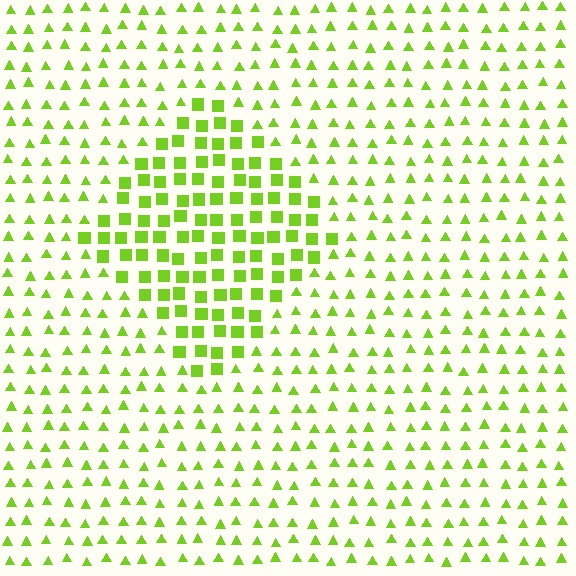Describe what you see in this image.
The image is filled with small lime elements arranged in a uniform grid. A diamond-shaped region contains squares, while the surrounding area contains triangles. The boundary is defined purely by the change in element shape.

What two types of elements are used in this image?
The image uses squares inside the diamond region and triangles outside it.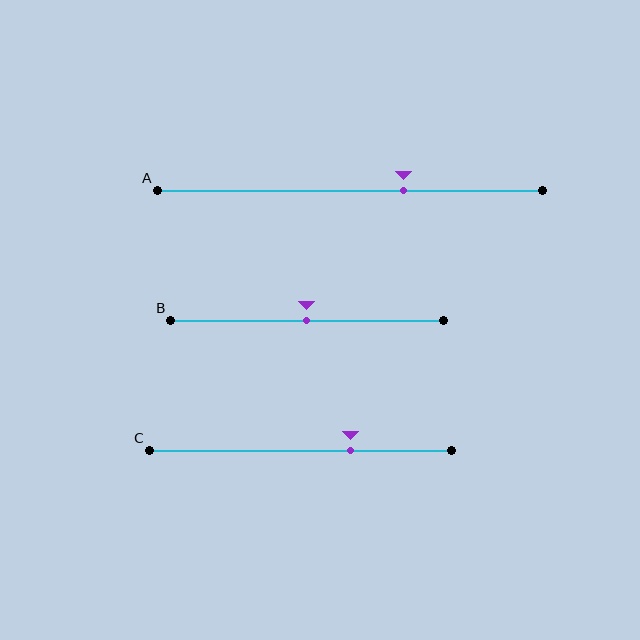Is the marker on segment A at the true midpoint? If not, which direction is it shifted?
No, the marker on segment A is shifted to the right by about 14% of the segment length.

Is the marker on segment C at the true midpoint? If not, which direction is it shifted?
No, the marker on segment C is shifted to the right by about 17% of the segment length.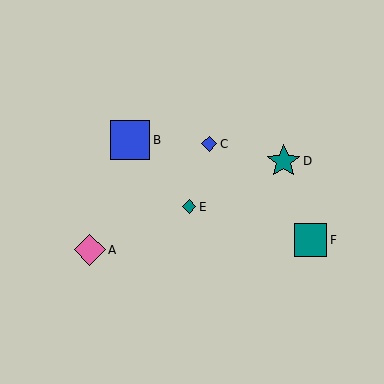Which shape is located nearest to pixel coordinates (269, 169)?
The teal star (labeled D) at (284, 161) is nearest to that location.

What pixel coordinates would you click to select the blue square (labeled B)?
Click at (130, 140) to select the blue square B.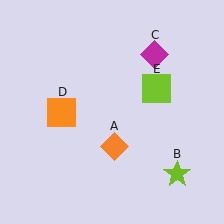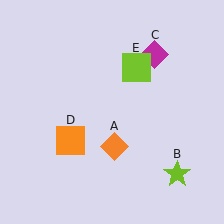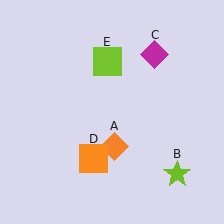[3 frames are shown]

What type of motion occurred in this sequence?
The orange square (object D), lime square (object E) rotated counterclockwise around the center of the scene.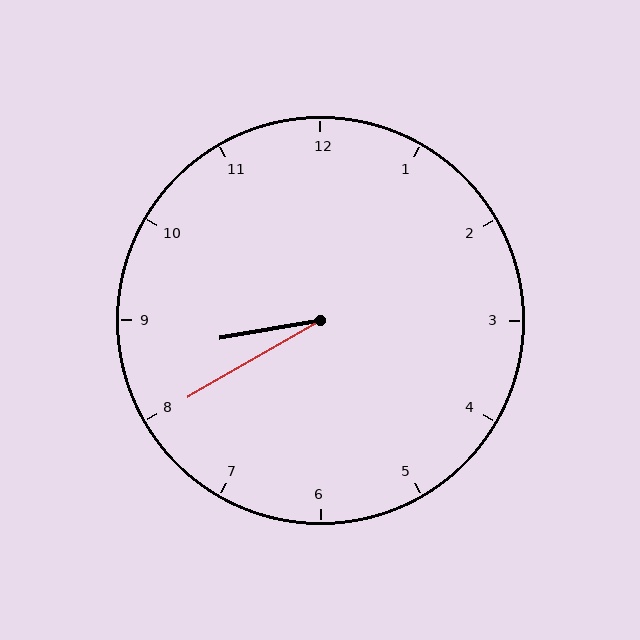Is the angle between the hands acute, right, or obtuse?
It is acute.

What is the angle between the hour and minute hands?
Approximately 20 degrees.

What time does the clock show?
8:40.